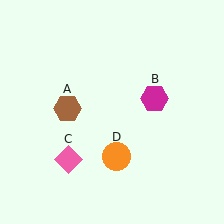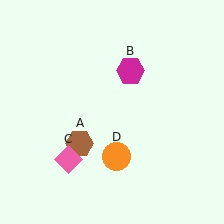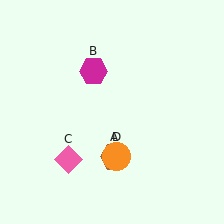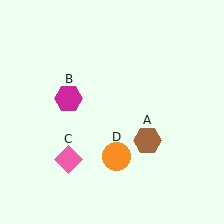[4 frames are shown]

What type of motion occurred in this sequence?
The brown hexagon (object A), magenta hexagon (object B) rotated counterclockwise around the center of the scene.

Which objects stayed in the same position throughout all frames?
Pink diamond (object C) and orange circle (object D) remained stationary.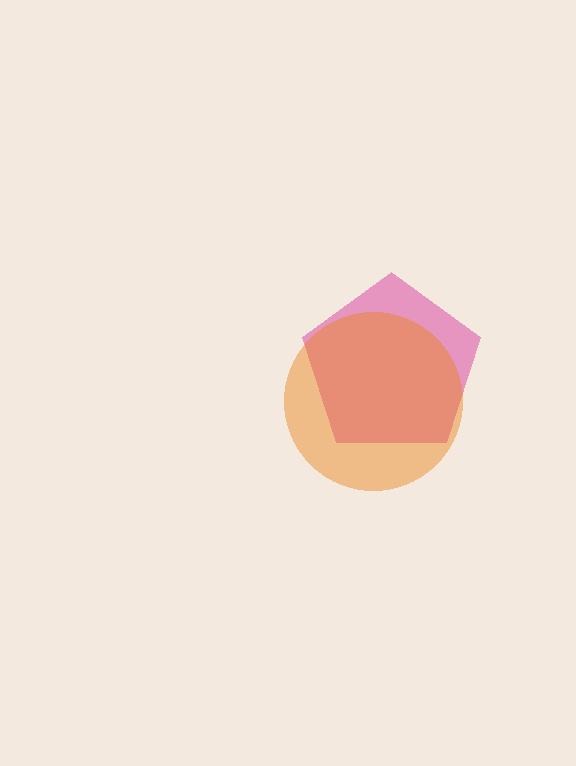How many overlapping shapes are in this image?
There are 2 overlapping shapes in the image.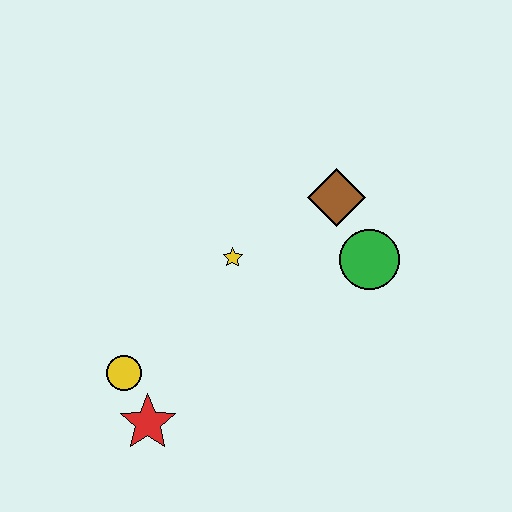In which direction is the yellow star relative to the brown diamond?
The yellow star is to the left of the brown diamond.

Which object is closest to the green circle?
The brown diamond is closest to the green circle.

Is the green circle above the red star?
Yes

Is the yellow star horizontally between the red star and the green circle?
Yes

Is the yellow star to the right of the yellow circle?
Yes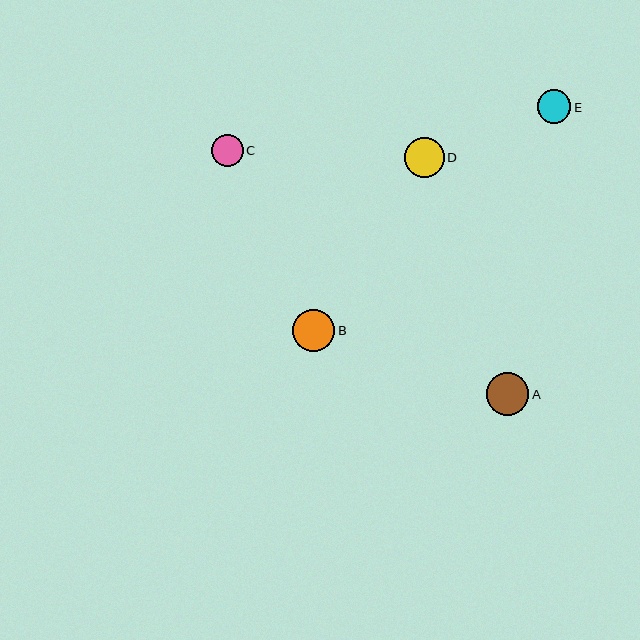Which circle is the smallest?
Circle C is the smallest with a size of approximately 32 pixels.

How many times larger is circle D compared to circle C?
Circle D is approximately 1.3 times the size of circle C.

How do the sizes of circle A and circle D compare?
Circle A and circle D are approximately the same size.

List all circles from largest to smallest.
From largest to smallest: A, B, D, E, C.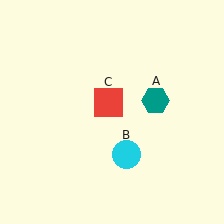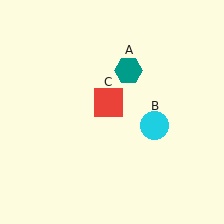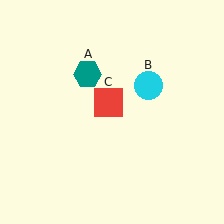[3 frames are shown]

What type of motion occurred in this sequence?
The teal hexagon (object A), cyan circle (object B) rotated counterclockwise around the center of the scene.